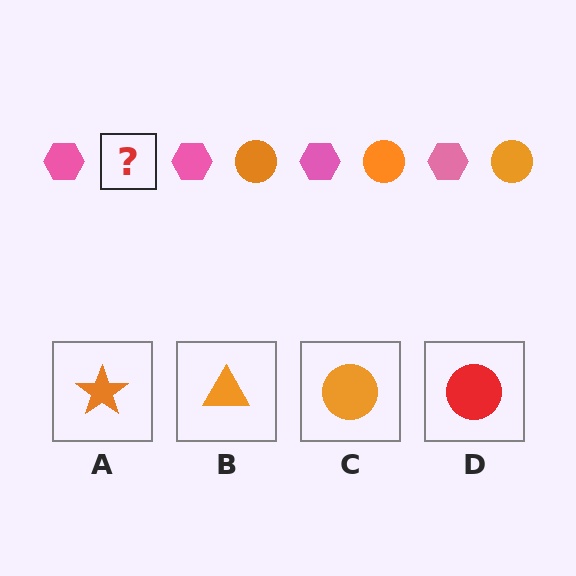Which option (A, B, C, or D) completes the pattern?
C.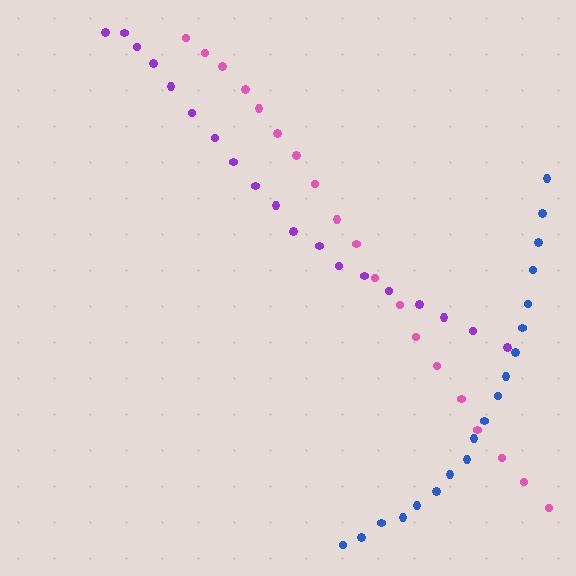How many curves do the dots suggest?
There are 3 distinct paths.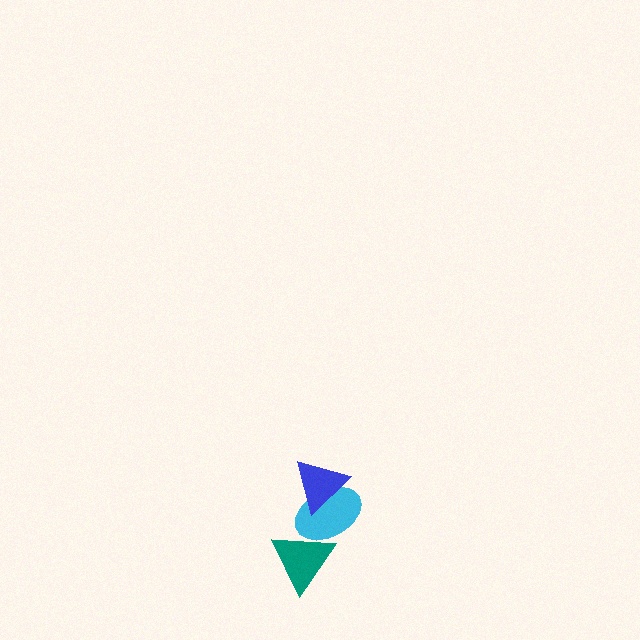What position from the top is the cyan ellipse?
The cyan ellipse is 2nd from the top.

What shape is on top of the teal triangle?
The cyan ellipse is on top of the teal triangle.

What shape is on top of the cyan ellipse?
The blue triangle is on top of the cyan ellipse.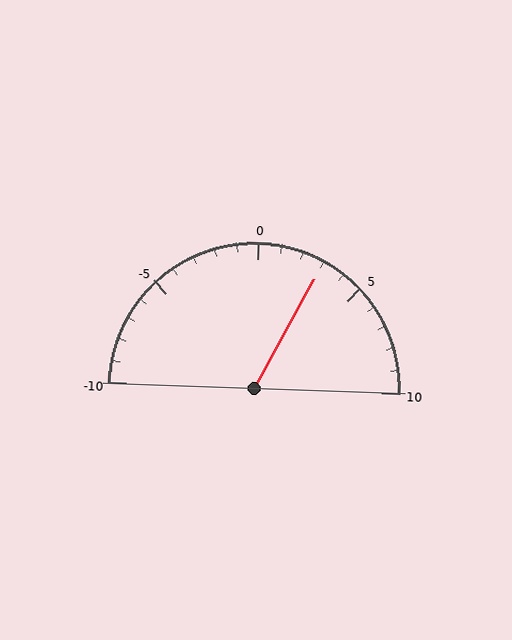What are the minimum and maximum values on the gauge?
The gauge ranges from -10 to 10.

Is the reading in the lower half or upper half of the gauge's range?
The reading is in the upper half of the range (-10 to 10).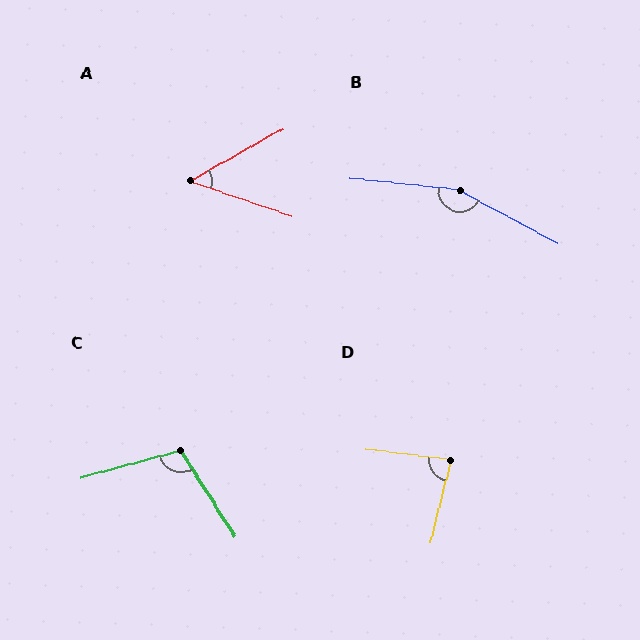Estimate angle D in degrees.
Approximately 83 degrees.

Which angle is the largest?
B, at approximately 157 degrees.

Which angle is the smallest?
A, at approximately 48 degrees.